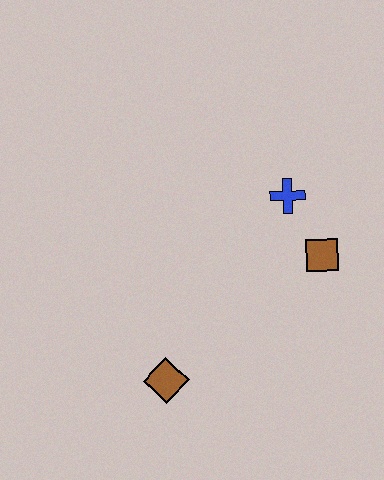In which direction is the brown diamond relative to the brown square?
The brown diamond is to the left of the brown square.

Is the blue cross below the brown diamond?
No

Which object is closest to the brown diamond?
The brown square is closest to the brown diamond.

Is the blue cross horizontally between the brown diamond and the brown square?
Yes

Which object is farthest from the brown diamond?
The blue cross is farthest from the brown diamond.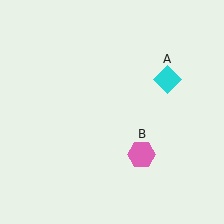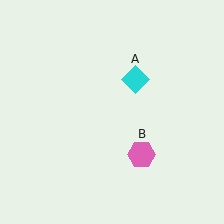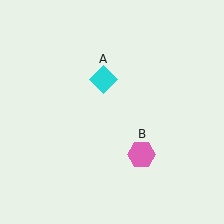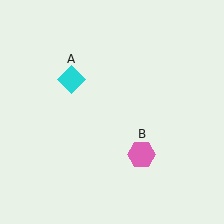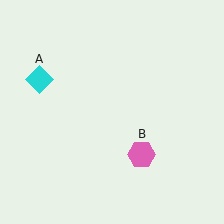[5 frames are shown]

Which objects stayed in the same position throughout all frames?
Pink hexagon (object B) remained stationary.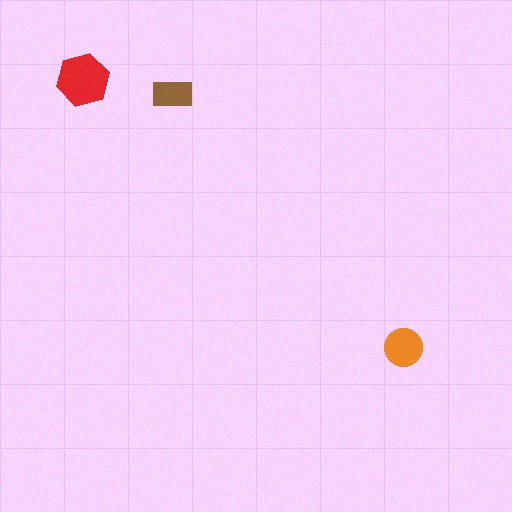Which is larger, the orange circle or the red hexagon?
The red hexagon.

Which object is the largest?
The red hexagon.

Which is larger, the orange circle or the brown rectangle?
The orange circle.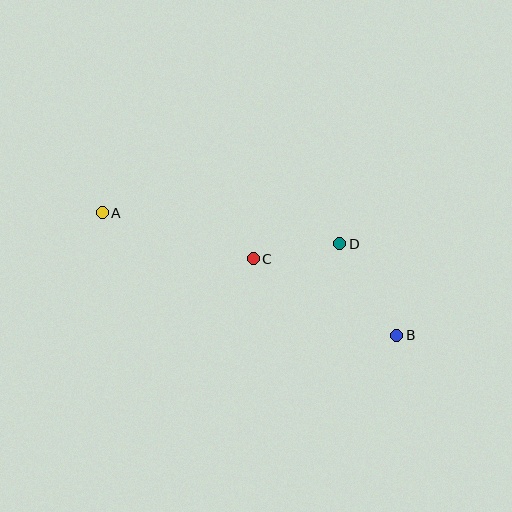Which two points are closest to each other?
Points C and D are closest to each other.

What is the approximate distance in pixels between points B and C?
The distance between B and C is approximately 163 pixels.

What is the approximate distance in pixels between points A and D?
The distance between A and D is approximately 239 pixels.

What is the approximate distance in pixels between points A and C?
The distance between A and C is approximately 158 pixels.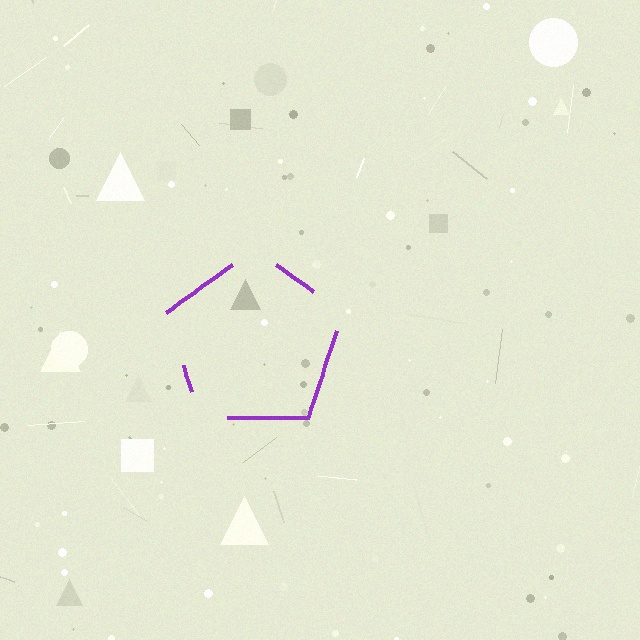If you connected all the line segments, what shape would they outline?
They would outline a pentagon.